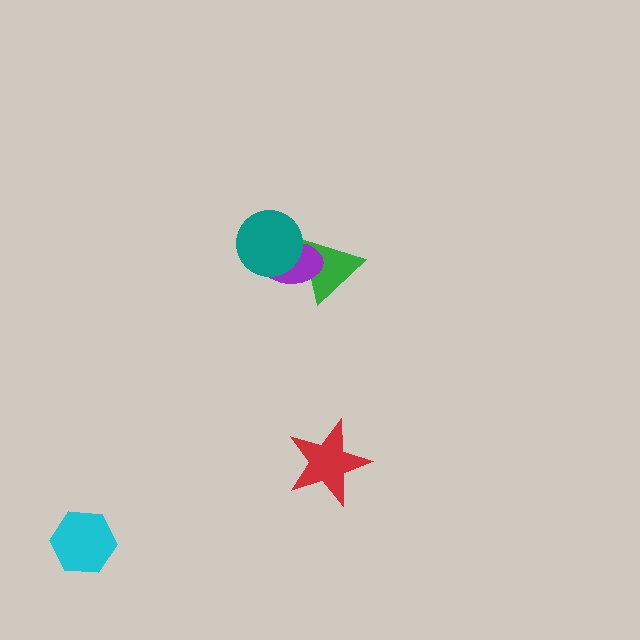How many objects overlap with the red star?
0 objects overlap with the red star.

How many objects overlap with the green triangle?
2 objects overlap with the green triangle.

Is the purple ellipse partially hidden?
Yes, it is partially covered by another shape.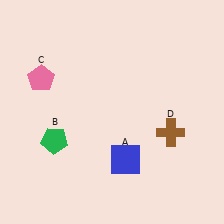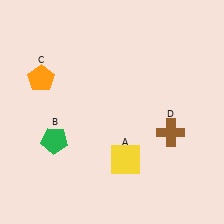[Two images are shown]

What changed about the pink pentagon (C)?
In Image 1, C is pink. In Image 2, it changed to orange.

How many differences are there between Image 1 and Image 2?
There are 2 differences between the two images.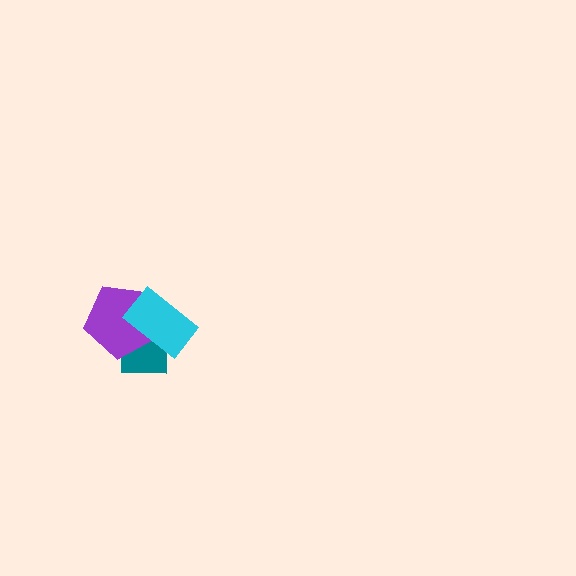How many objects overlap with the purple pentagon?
2 objects overlap with the purple pentagon.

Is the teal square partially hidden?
Yes, it is partially covered by another shape.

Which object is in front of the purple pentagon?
The cyan rectangle is in front of the purple pentagon.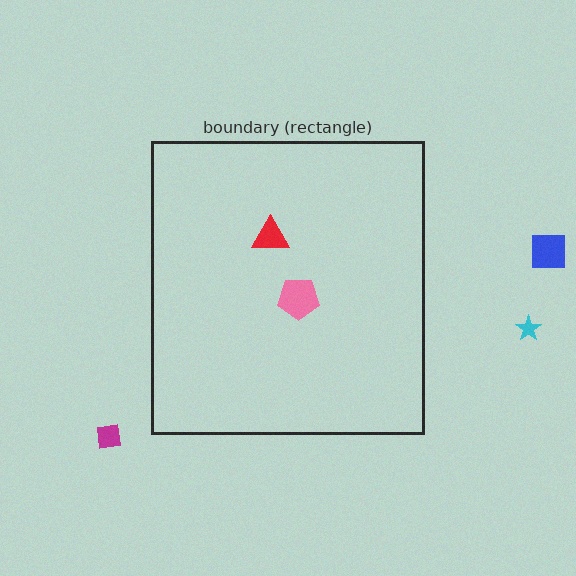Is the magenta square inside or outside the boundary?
Outside.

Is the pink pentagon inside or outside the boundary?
Inside.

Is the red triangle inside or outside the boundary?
Inside.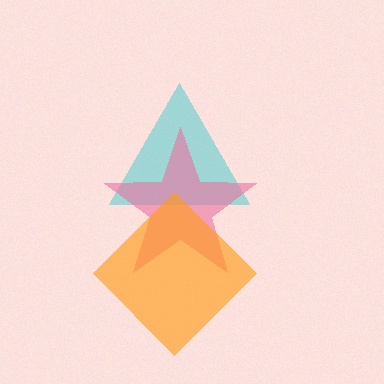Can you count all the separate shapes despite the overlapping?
Yes, there are 3 separate shapes.